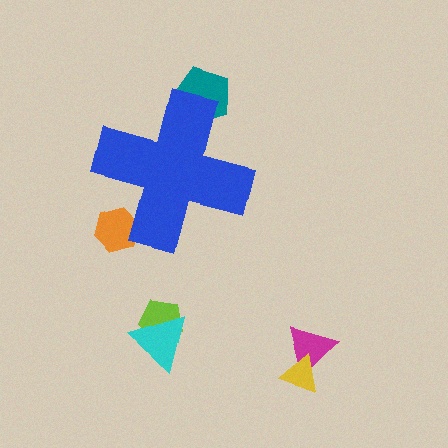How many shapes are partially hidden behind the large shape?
2 shapes are partially hidden.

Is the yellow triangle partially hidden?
No, the yellow triangle is fully visible.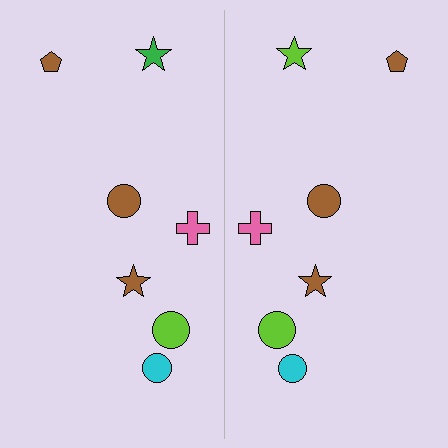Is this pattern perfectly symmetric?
No, the pattern is not perfectly symmetric. The lime star on the right side breaks the symmetry — its mirror counterpart is green.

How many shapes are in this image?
There are 14 shapes in this image.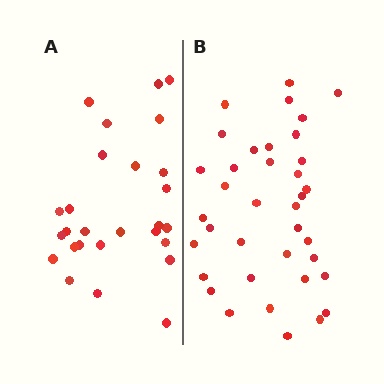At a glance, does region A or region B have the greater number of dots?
Region B (the right region) has more dots.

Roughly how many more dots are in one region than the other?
Region B has roughly 10 or so more dots than region A.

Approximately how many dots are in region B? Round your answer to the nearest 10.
About 40 dots. (The exact count is 37, which rounds to 40.)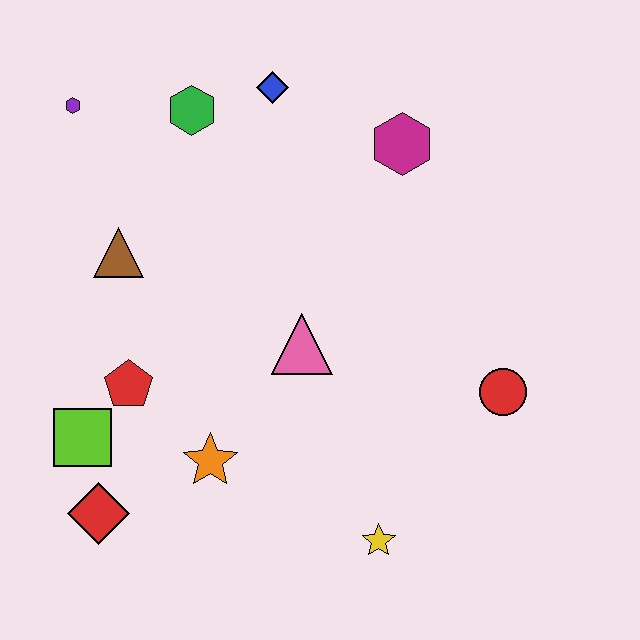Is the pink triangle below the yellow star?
No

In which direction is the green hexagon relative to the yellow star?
The green hexagon is above the yellow star.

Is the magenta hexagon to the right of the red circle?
No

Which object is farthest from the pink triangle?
The purple hexagon is farthest from the pink triangle.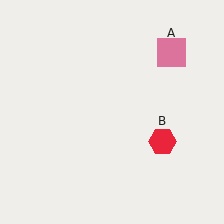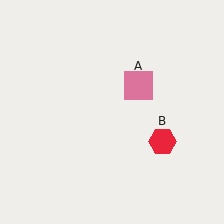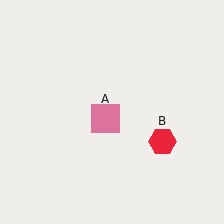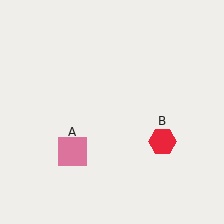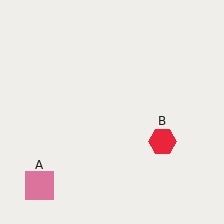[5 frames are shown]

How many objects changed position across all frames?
1 object changed position: pink square (object A).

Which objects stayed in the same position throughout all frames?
Red hexagon (object B) remained stationary.